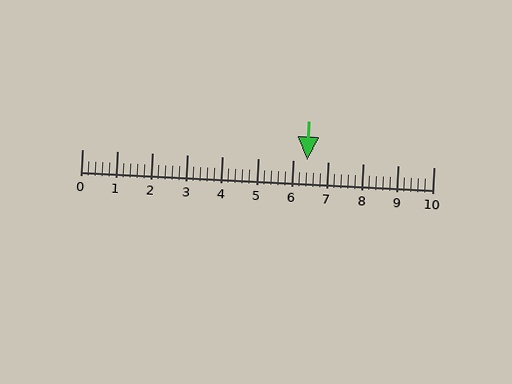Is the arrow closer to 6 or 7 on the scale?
The arrow is closer to 6.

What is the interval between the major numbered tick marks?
The major tick marks are spaced 1 units apart.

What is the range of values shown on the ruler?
The ruler shows values from 0 to 10.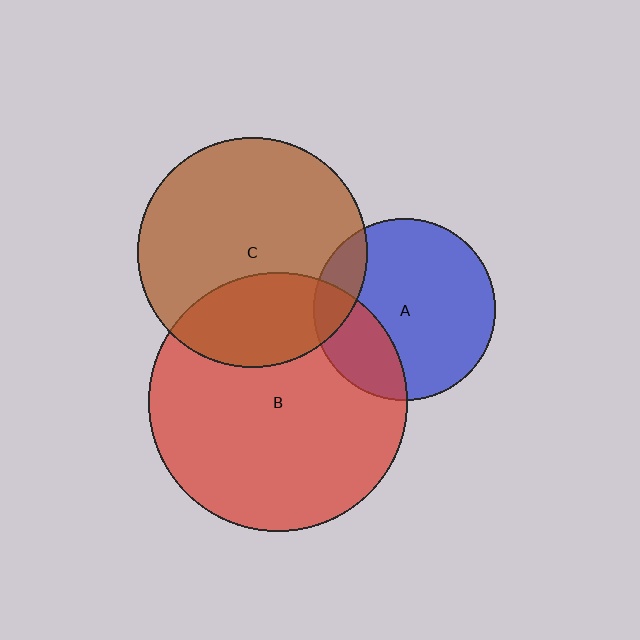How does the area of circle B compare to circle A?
Approximately 2.0 times.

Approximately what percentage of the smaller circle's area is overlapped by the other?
Approximately 25%.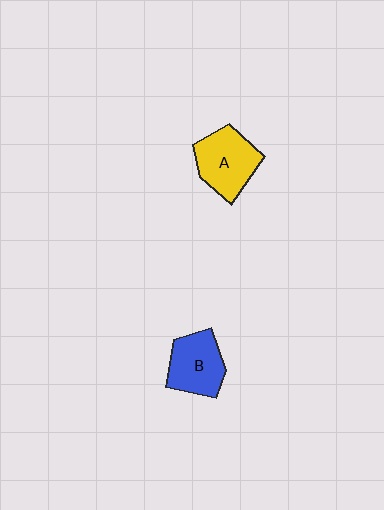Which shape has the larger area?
Shape A (yellow).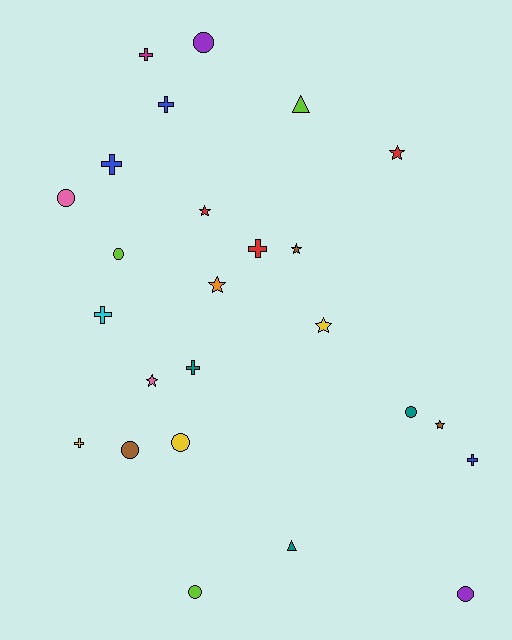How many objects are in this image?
There are 25 objects.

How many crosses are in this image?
There are 8 crosses.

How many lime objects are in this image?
There are 3 lime objects.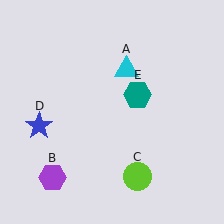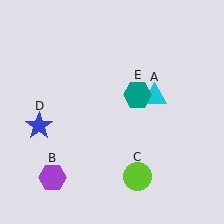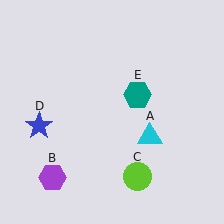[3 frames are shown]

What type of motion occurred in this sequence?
The cyan triangle (object A) rotated clockwise around the center of the scene.